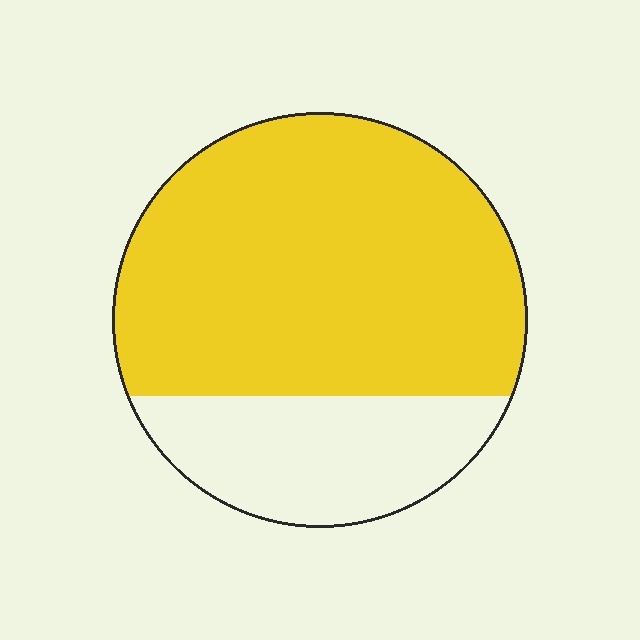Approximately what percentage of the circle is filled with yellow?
Approximately 75%.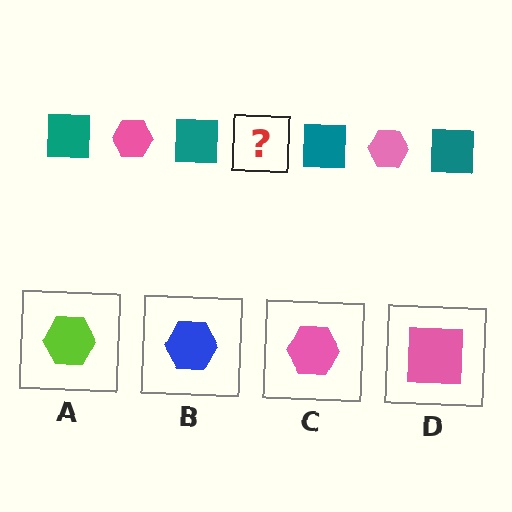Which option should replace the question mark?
Option C.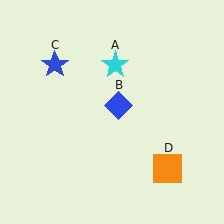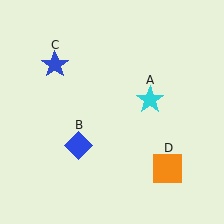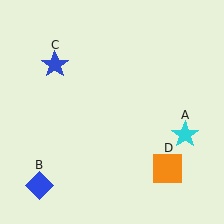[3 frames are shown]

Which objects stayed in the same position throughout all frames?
Blue star (object C) and orange square (object D) remained stationary.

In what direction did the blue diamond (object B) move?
The blue diamond (object B) moved down and to the left.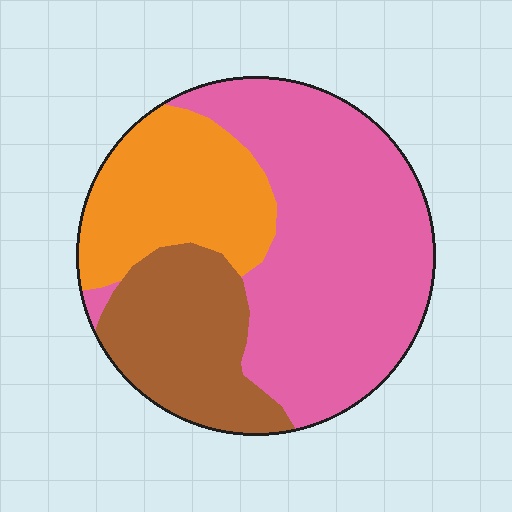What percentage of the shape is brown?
Brown takes up about one quarter (1/4) of the shape.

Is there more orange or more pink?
Pink.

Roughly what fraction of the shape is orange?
Orange covers about 25% of the shape.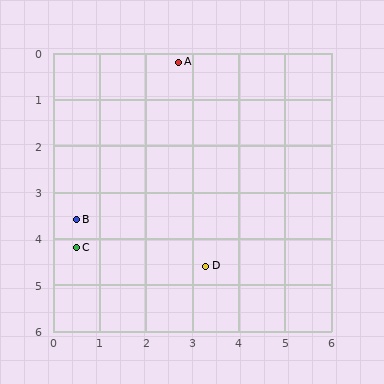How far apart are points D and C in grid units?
Points D and C are about 2.8 grid units apart.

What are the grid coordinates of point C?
Point C is at approximately (0.5, 4.2).